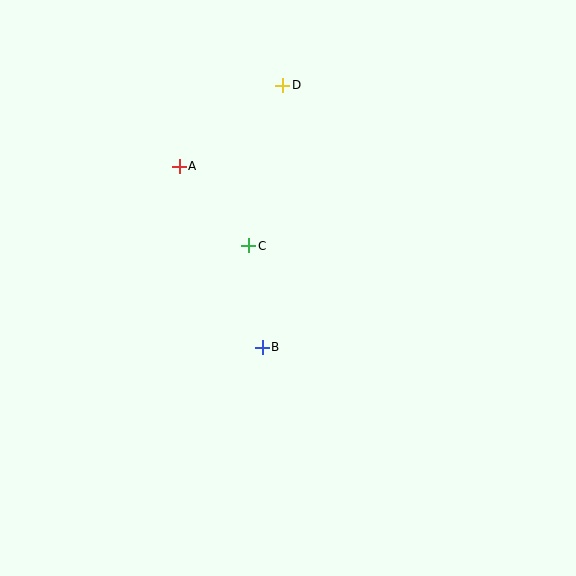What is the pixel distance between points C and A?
The distance between C and A is 105 pixels.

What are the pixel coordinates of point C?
Point C is at (249, 246).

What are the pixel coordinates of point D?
Point D is at (283, 85).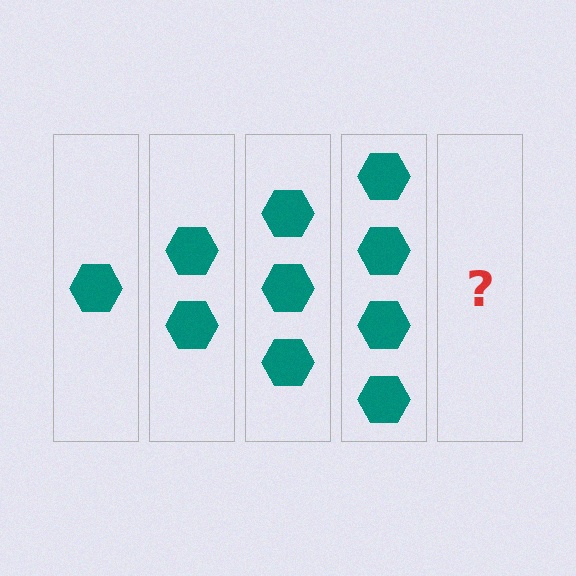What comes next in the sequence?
The next element should be 5 hexagons.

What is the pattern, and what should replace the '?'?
The pattern is that each step adds one more hexagon. The '?' should be 5 hexagons.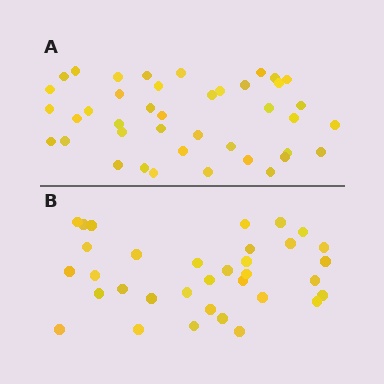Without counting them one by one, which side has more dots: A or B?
Region A (the top region) has more dots.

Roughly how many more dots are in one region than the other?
Region A has roughly 8 or so more dots than region B.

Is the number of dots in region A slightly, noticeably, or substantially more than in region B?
Region A has only slightly more — the two regions are fairly close. The ratio is roughly 1.2 to 1.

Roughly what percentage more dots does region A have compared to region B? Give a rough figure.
About 20% more.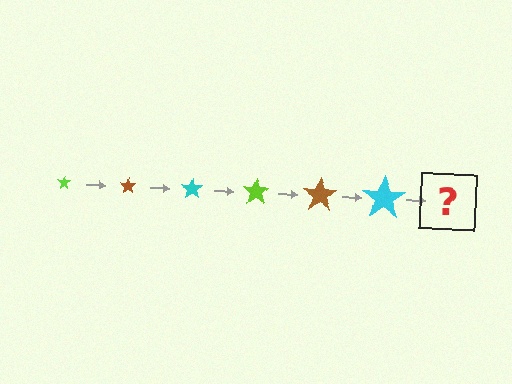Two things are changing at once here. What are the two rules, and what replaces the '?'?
The two rules are that the star grows larger each step and the color cycles through lime, brown, and cyan. The '?' should be a lime star, larger than the previous one.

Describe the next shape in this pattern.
It should be a lime star, larger than the previous one.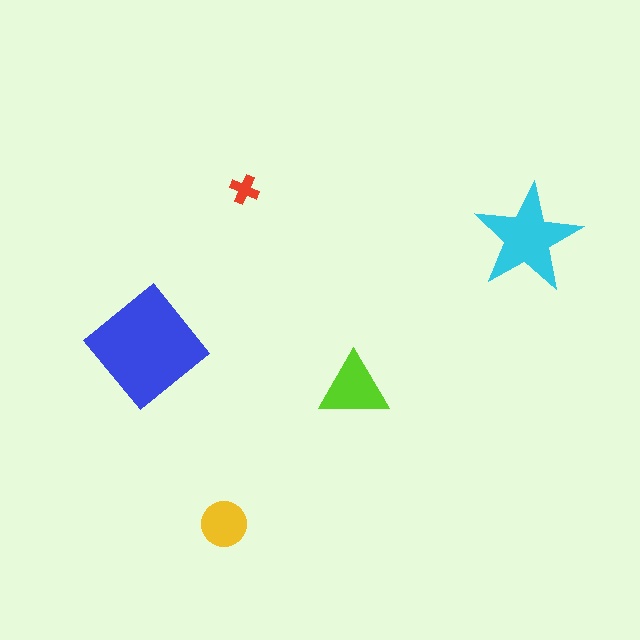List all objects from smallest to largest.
The red cross, the yellow circle, the lime triangle, the cyan star, the blue diamond.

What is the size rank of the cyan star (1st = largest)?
2nd.